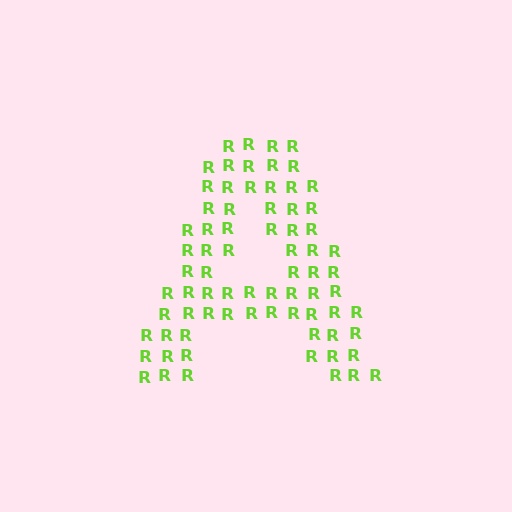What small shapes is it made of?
It is made of small letter R's.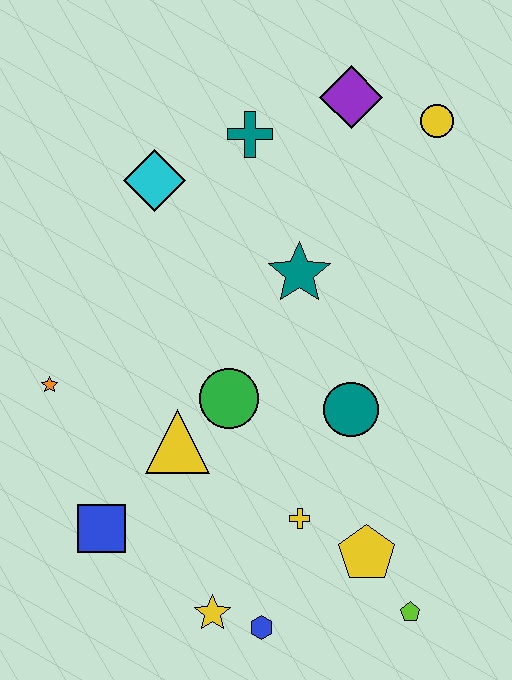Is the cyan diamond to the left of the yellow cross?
Yes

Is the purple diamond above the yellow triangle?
Yes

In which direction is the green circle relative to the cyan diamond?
The green circle is below the cyan diamond.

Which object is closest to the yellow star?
The blue hexagon is closest to the yellow star.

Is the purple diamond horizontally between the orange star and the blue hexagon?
No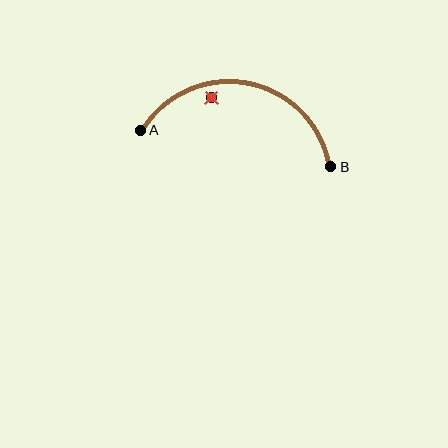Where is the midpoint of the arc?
The arc midpoint is the point on the curve farthest from the straight line joining A and B. It sits above that line.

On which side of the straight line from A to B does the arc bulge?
The arc bulges above the straight line connecting A and B.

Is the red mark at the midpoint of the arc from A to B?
No — the red mark does not lie on the arc at all. It sits slightly inside the curve.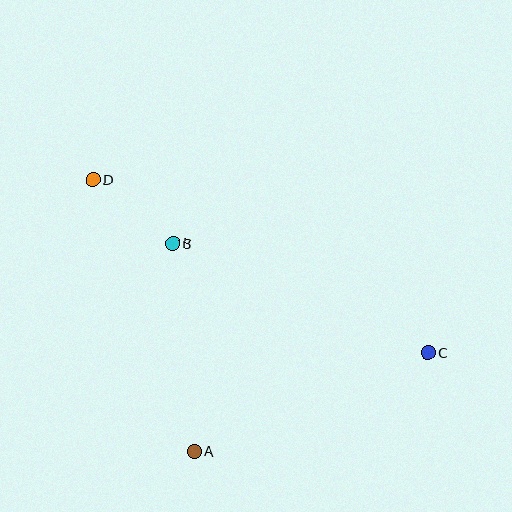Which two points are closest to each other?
Points B and D are closest to each other.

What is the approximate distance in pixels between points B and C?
The distance between B and C is approximately 277 pixels.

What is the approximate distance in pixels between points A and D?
The distance between A and D is approximately 290 pixels.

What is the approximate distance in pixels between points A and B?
The distance between A and B is approximately 209 pixels.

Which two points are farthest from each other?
Points C and D are farthest from each other.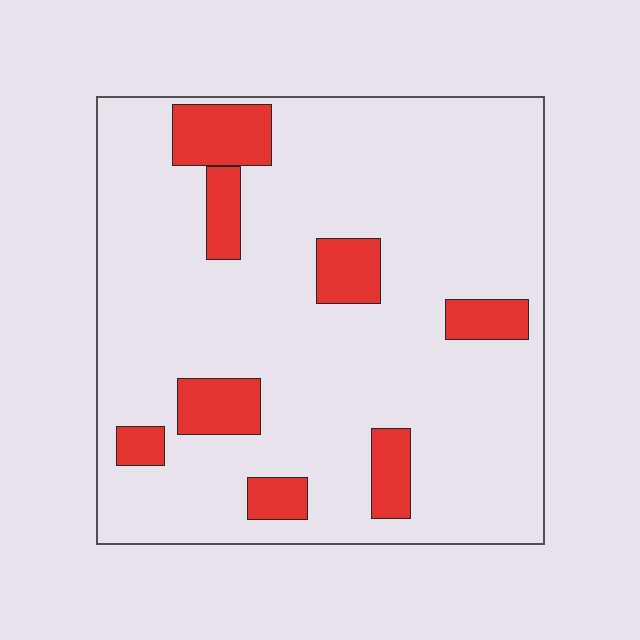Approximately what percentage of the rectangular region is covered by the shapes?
Approximately 15%.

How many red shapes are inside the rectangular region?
8.